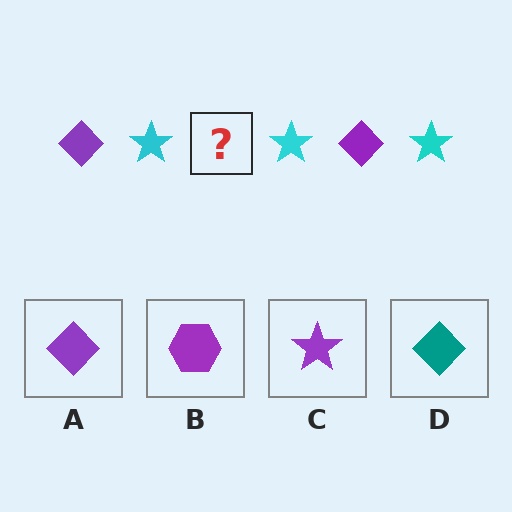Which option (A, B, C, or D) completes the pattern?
A.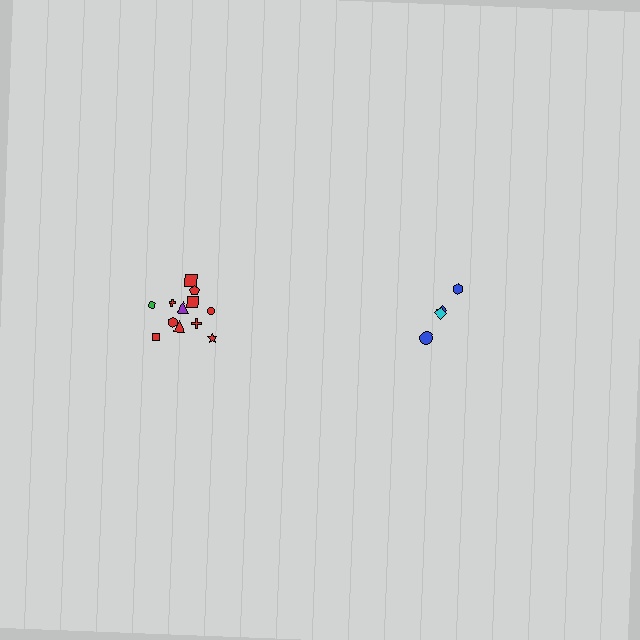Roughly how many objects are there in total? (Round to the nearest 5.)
Roughly 15 objects in total.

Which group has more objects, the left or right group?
The left group.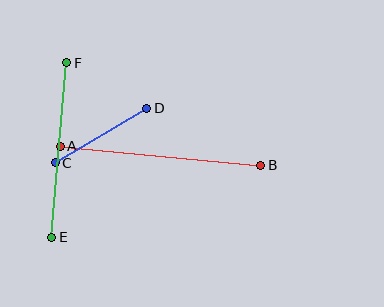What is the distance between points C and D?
The distance is approximately 107 pixels.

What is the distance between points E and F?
The distance is approximately 175 pixels.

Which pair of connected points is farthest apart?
Points A and B are farthest apart.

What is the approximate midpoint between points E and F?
The midpoint is at approximately (59, 150) pixels.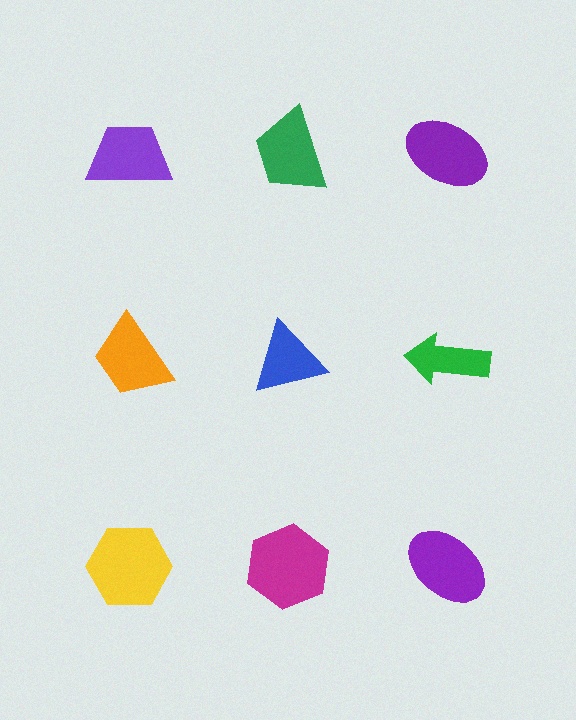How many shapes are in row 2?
3 shapes.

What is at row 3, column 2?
A magenta hexagon.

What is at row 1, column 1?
A purple trapezoid.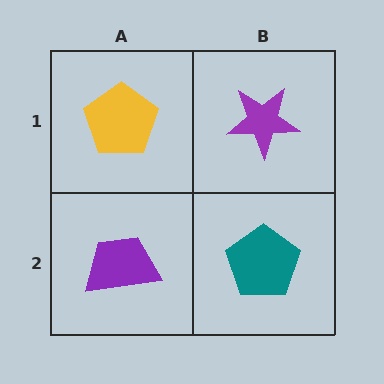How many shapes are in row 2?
2 shapes.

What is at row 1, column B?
A purple star.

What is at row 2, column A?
A purple trapezoid.